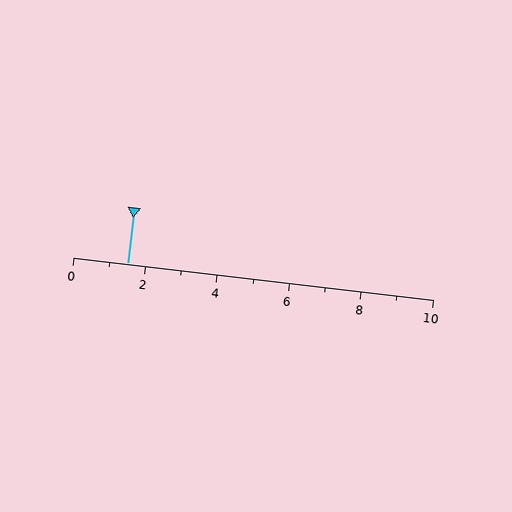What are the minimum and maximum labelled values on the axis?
The axis runs from 0 to 10.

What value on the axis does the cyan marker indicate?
The marker indicates approximately 1.5.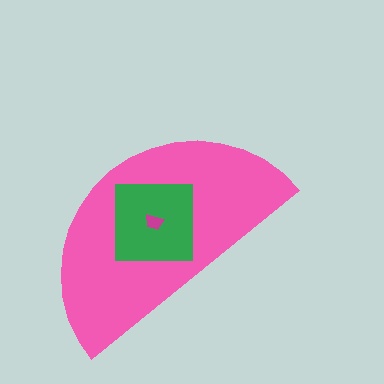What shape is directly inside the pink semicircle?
The green square.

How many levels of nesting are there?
3.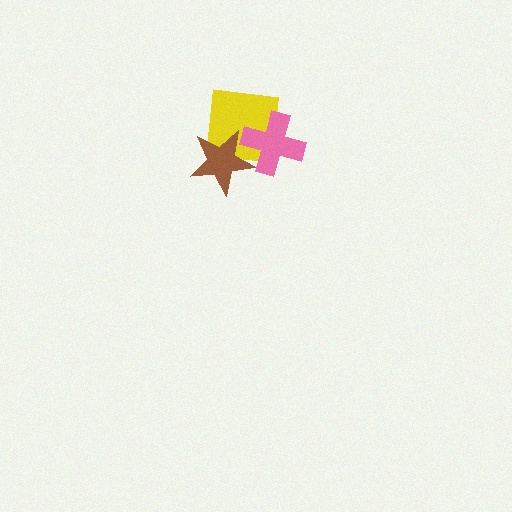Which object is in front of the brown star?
The pink cross is in front of the brown star.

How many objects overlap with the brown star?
2 objects overlap with the brown star.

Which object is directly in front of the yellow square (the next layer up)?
The brown star is directly in front of the yellow square.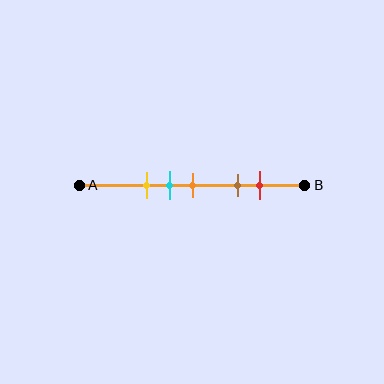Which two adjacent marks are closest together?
The cyan and orange marks are the closest adjacent pair.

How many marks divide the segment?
There are 5 marks dividing the segment.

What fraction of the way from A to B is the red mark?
The red mark is approximately 80% (0.8) of the way from A to B.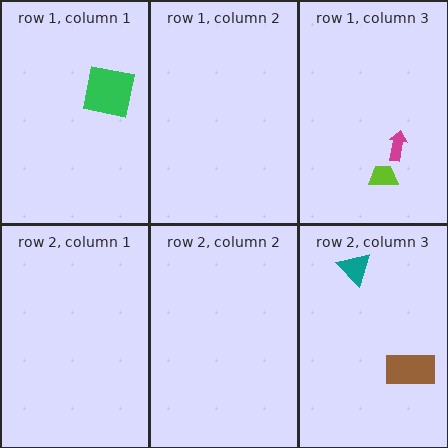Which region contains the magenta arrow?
The row 1, column 3 region.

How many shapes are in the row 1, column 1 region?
1.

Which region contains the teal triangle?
The row 2, column 3 region.